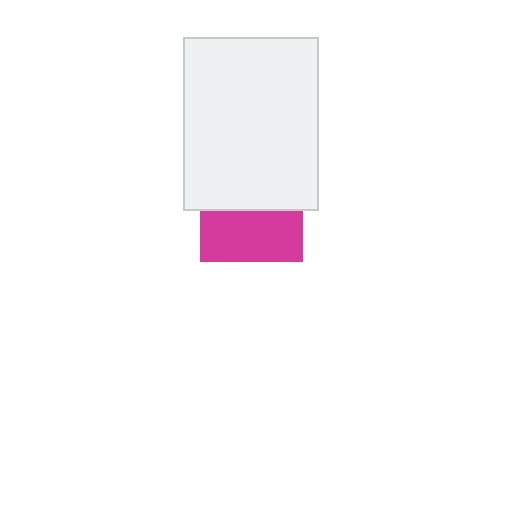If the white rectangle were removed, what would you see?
You would see the complete magenta square.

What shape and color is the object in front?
The object in front is a white rectangle.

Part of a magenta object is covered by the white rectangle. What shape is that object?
It is a square.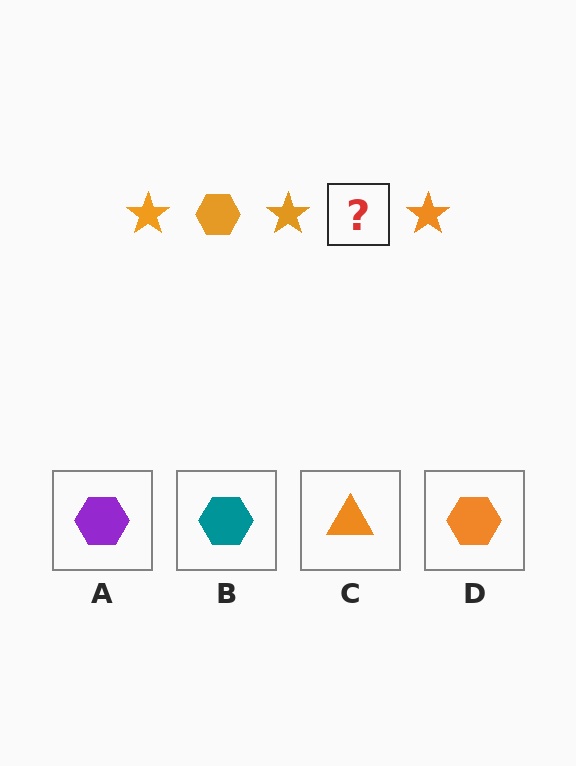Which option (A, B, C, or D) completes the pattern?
D.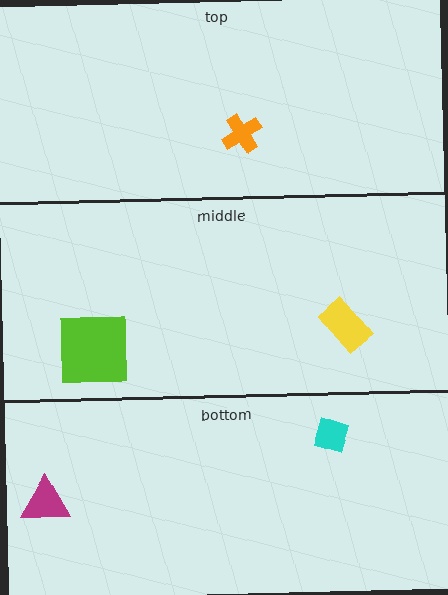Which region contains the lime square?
The middle region.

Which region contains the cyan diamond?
The bottom region.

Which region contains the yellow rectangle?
The middle region.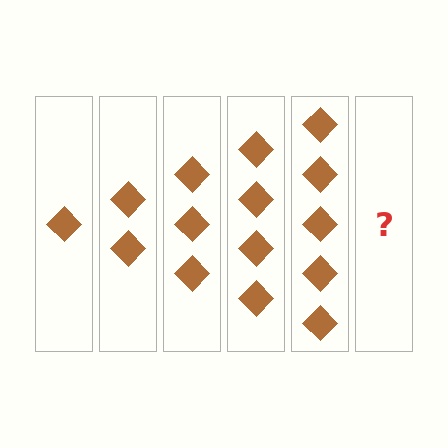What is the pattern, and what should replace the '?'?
The pattern is that each step adds one more diamond. The '?' should be 6 diamonds.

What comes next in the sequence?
The next element should be 6 diamonds.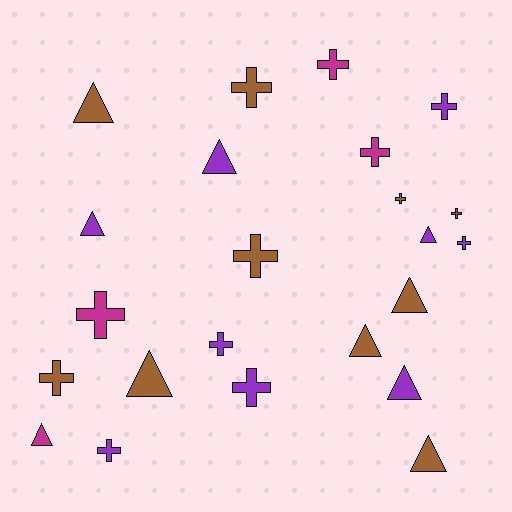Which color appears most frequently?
Purple, with 9 objects.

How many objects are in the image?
There are 23 objects.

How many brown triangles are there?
There are 5 brown triangles.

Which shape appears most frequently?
Cross, with 13 objects.